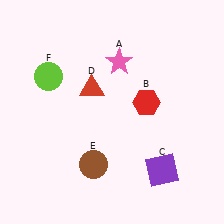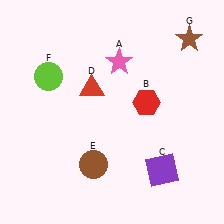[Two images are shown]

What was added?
A brown star (G) was added in Image 2.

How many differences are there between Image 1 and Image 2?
There is 1 difference between the two images.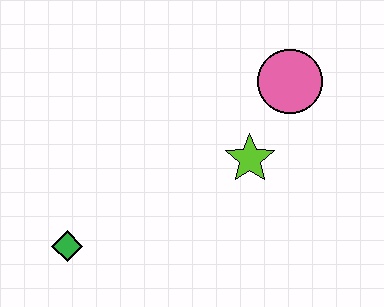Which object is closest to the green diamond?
The lime star is closest to the green diamond.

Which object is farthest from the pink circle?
The green diamond is farthest from the pink circle.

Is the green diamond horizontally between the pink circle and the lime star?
No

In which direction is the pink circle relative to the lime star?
The pink circle is above the lime star.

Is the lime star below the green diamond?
No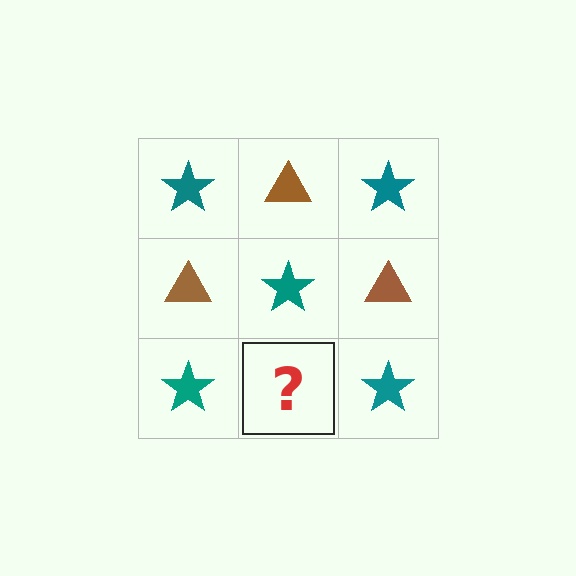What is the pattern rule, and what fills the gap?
The rule is that it alternates teal star and brown triangle in a checkerboard pattern. The gap should be filled with a brown triangle.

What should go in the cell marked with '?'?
The missing cell should contain a brown triangle.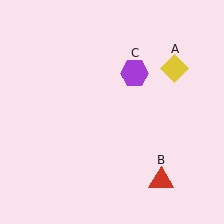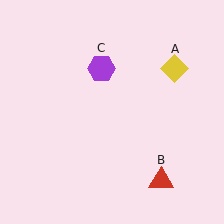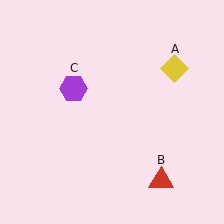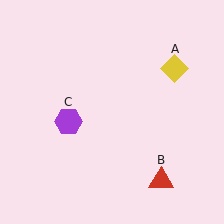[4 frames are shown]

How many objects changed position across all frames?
1 object changed position: purple hexagon (object C).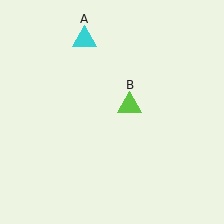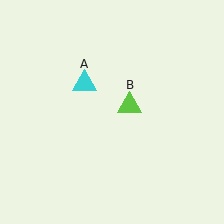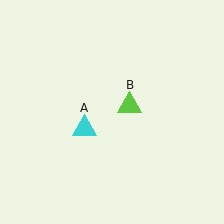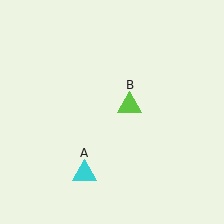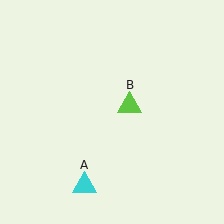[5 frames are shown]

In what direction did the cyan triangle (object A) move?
The cyan triangle (object A) moved down.